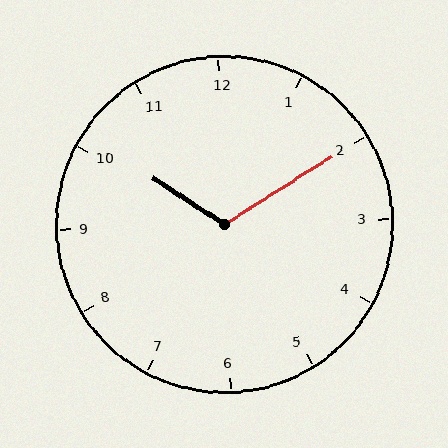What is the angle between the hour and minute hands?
Approximately 115 degrees.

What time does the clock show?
10:10.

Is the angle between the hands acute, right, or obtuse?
It is obtuse.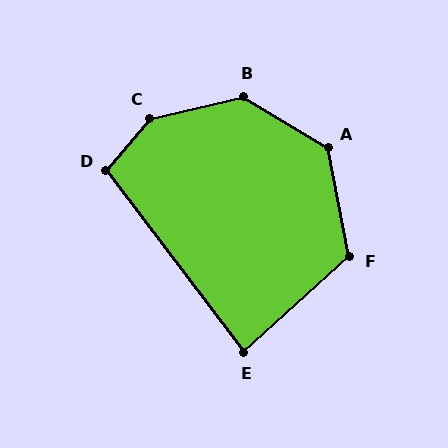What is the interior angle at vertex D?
Approximately 103 degrees (obtuse).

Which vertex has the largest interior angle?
C, at approximately 143 degrees.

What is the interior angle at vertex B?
Approximately 135 degrees (obtuse).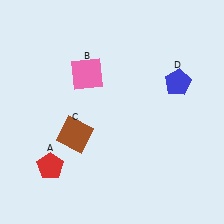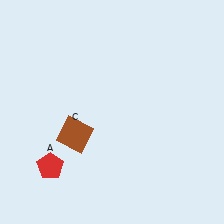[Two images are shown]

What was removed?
The blue pentagon (D), the pink square (B) were removed in Image 2.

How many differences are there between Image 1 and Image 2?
There are 2 differences between the two images.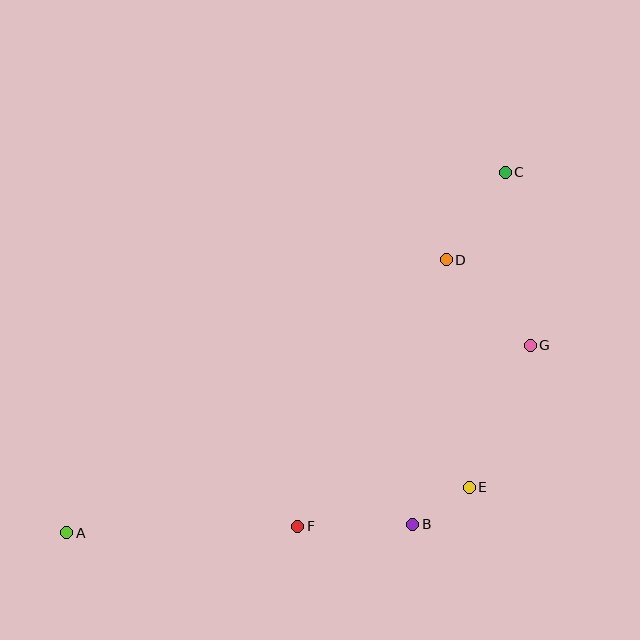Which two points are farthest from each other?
Points A and C are farthest from each other.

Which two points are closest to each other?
Points B and E are closest to each other.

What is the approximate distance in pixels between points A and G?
The distance between A and G is approximately 500 pixels.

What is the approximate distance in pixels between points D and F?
The distance between D and F is approximately 305 pixels.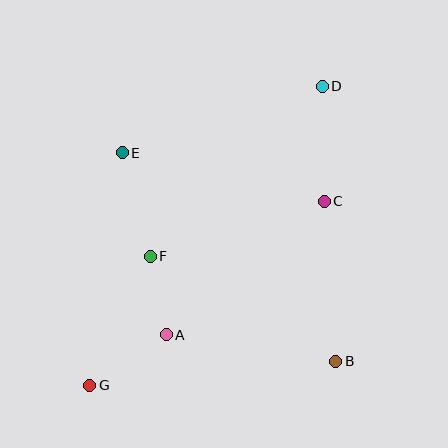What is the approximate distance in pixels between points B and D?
The distance between B and D is approximately 275 pixels.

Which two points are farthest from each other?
Points D and G are farthest from each other.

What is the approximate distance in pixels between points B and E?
The distance between B and E is approximately 298 pixels.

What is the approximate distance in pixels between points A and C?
The distance between A and C is approximately 207 pixels.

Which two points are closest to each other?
Points A and F are closest to each other.